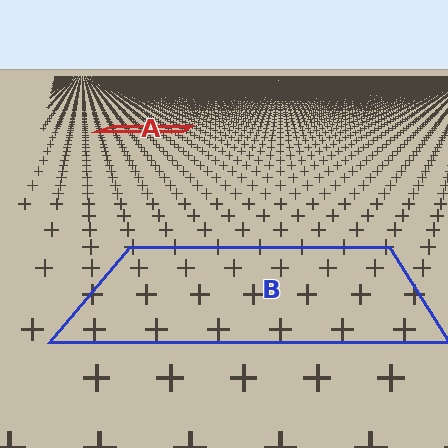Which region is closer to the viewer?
Region B is closer. The texture elements there are larger and more spread out.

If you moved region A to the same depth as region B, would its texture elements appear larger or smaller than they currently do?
They would appear larger. At a closer depth, the same texture elements are projected at a bigger on-screen size.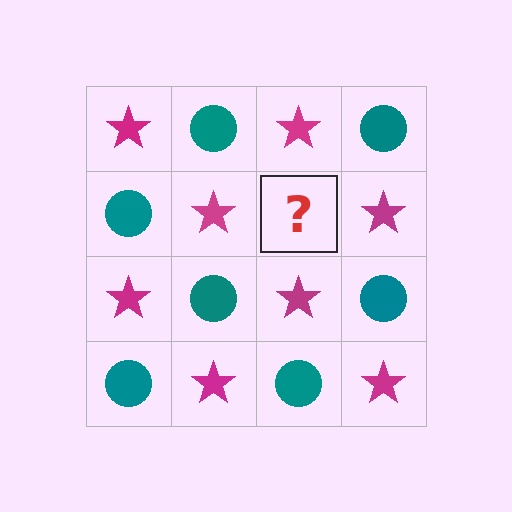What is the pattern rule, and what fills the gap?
The rule is that it alternates magenta star and teal circle in a checkerboard pattern. The gap should be filled with a teal circle.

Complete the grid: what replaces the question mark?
The question mark should be replaced with a teal circle.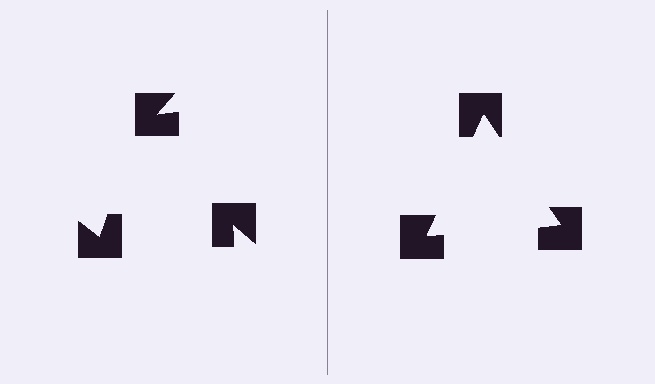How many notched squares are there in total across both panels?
6 — 3 on each side.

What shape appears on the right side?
An illusory triangle.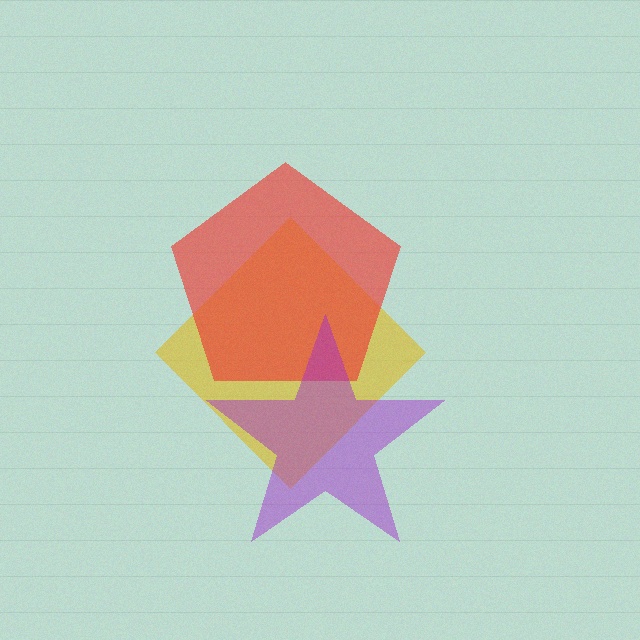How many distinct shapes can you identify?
There are 3 distinct shapes: a yellow diamond, a red pentagon, a purple star.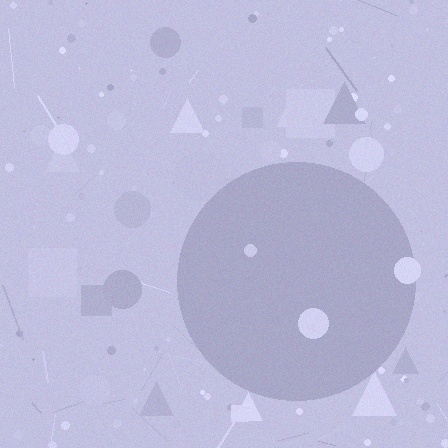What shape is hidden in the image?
A circle is hidden in the image.